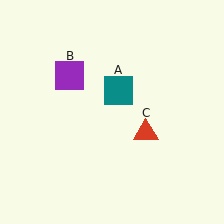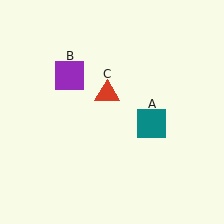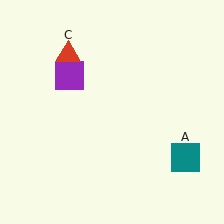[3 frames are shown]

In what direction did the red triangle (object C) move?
The red triangle (object C) moved up and to the left.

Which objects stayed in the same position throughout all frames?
Purple square (object B) remained stationary.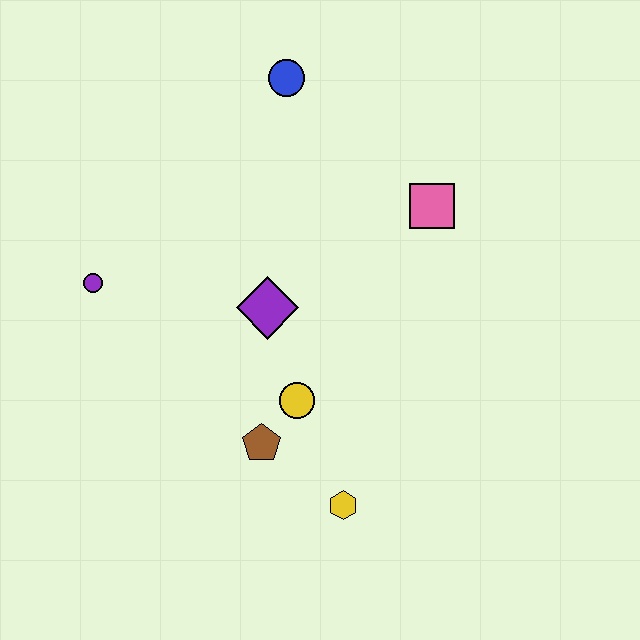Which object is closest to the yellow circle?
The brown pentagon is closest to the yellow circle.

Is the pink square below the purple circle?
No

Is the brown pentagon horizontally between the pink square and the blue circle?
No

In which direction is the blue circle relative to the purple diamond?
The blue circle is above the purple diamond.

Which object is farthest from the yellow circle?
The blue circle is farthest from the yellow circle.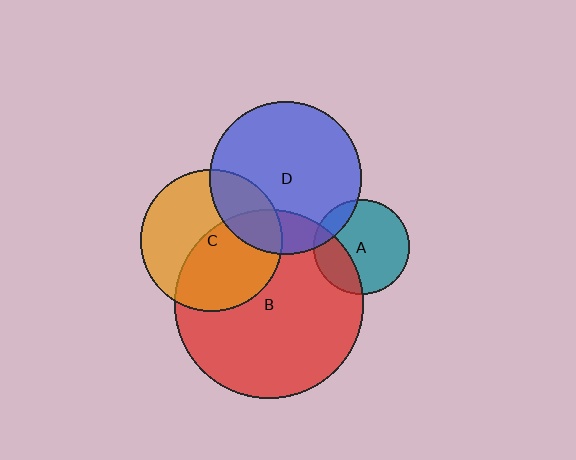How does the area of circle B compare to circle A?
Approximately 3.9 times.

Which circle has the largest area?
Circle B (red).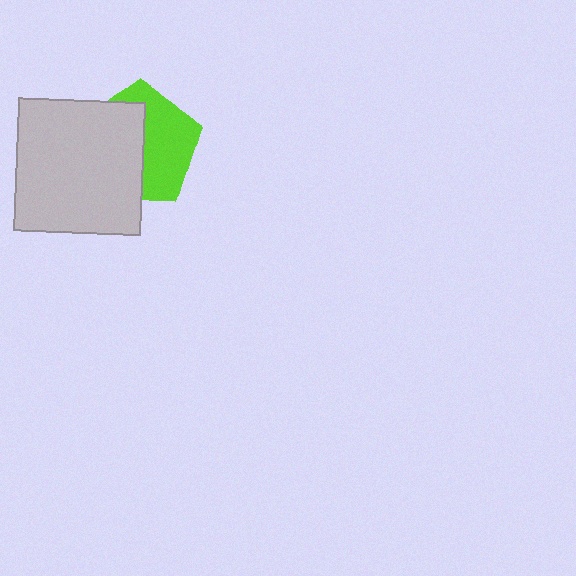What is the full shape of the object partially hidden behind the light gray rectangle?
The partially hidden object is a lime pentagon.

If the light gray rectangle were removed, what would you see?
You would see the complete lime pentagon.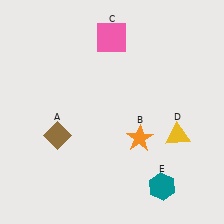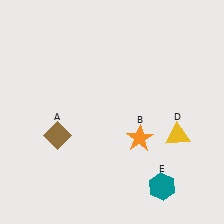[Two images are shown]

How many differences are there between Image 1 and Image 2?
There is 1 difference between the two images.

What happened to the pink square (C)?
The pink square (C) was removed in Image 2. It was in the top-left area of Image 1.